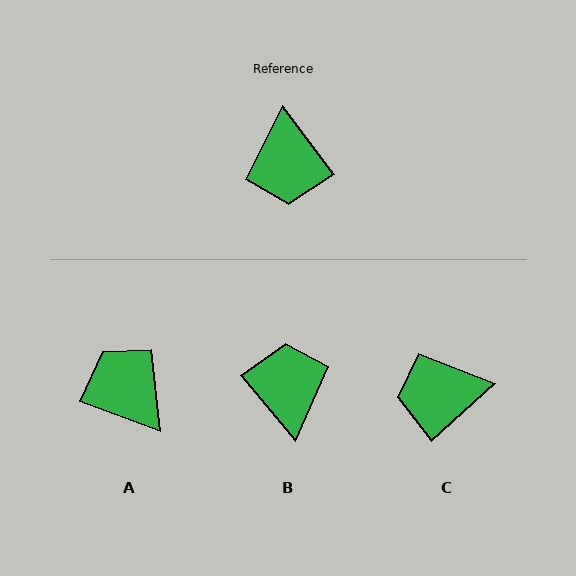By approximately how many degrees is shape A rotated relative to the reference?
Approximately 147 degrees clockwise.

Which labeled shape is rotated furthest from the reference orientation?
B, about 177 degrees away.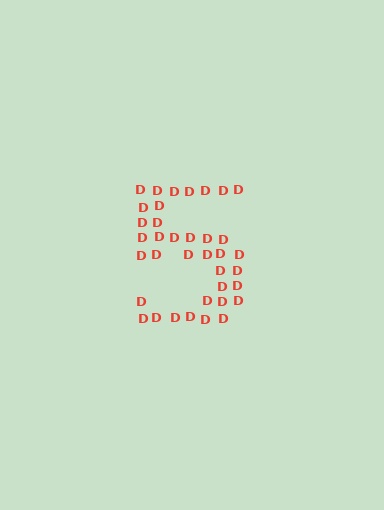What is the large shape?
The large shape is the digit 5.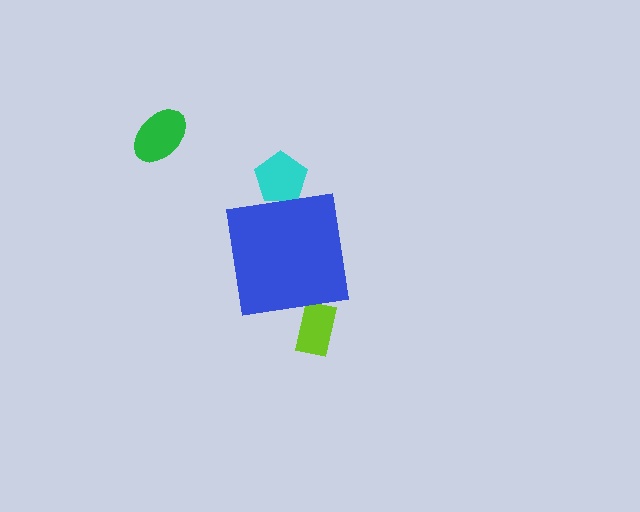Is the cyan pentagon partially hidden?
Yes, the cyan pentagon is partially hidden behind the blue square.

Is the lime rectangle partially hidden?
Yes, the lime rectangle is partially hidden behind the blue square.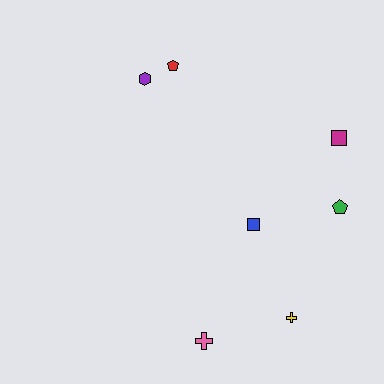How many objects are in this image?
There are 7 objects.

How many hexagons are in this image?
There is 1 hexagon.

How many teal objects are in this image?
There are no teal objects.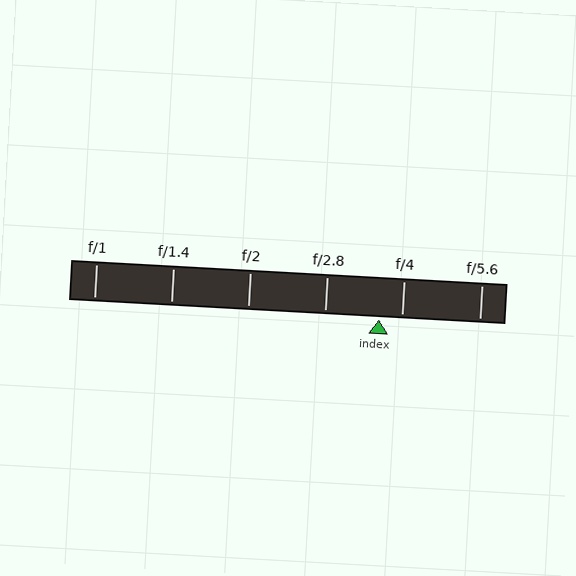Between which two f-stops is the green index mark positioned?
The index mark is between f/2.8 and f/4.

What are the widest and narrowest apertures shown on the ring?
The widest aperture shown is f/1 and the narrowest is f/5.6.